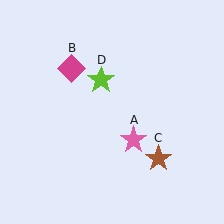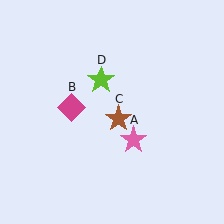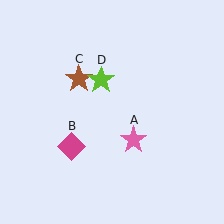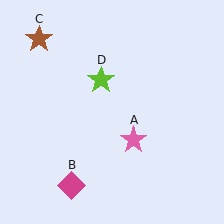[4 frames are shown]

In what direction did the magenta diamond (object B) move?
The magenta diamond (object B) moved down.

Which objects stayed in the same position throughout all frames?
Pink star (object A) and lime star (object D) remained stationary.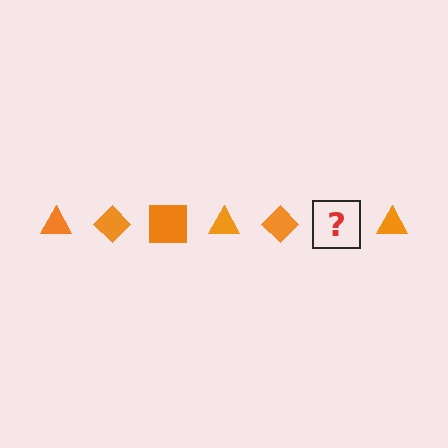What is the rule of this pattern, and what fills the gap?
The rule is that the pattern cycles through triangle, diamond, square shapes in orange. The gap should be filled with an orange square.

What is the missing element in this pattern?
The missing element is an orange square.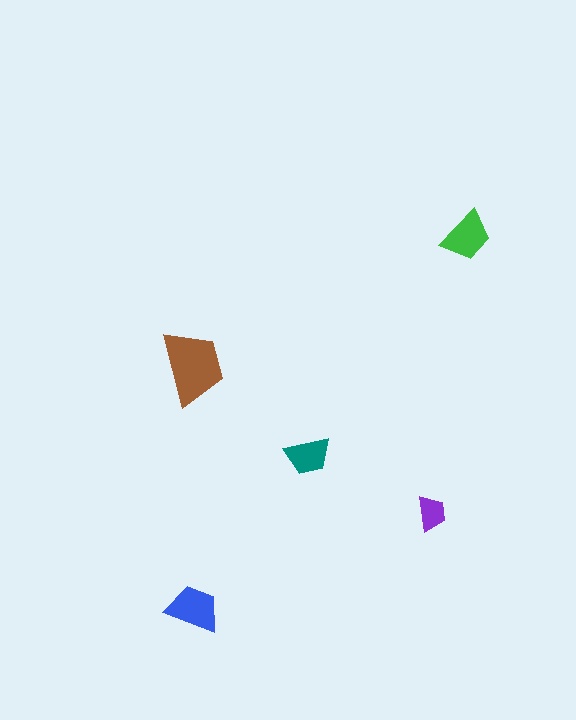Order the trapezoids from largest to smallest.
the brown one, the blue one, the green one, the teal one, the purple one.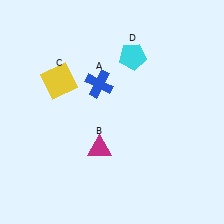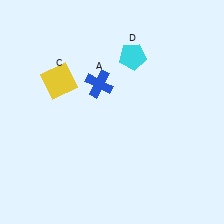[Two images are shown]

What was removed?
The magenta triangle (B) was removed in Image 2.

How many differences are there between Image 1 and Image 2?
There is 1 difference between the two images.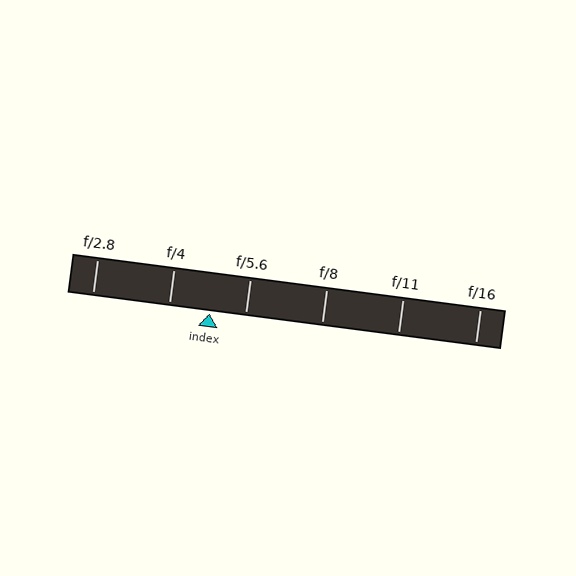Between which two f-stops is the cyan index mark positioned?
The index mark is between f/4 and f/5.6.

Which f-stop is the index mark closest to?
The index mark is closest to f/5.6.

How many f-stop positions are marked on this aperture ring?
There are 6 f-stop positions marked.